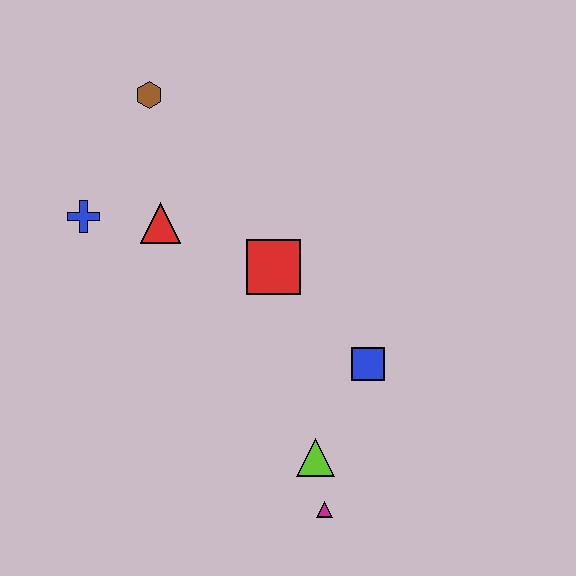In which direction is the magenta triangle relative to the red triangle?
The magenta triangle is below the red triangle.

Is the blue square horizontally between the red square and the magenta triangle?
No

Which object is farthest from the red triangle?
The magenta triangle is farthest from the red triangle.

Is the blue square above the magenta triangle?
Yes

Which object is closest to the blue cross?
The red triangle is closest to the blue cross.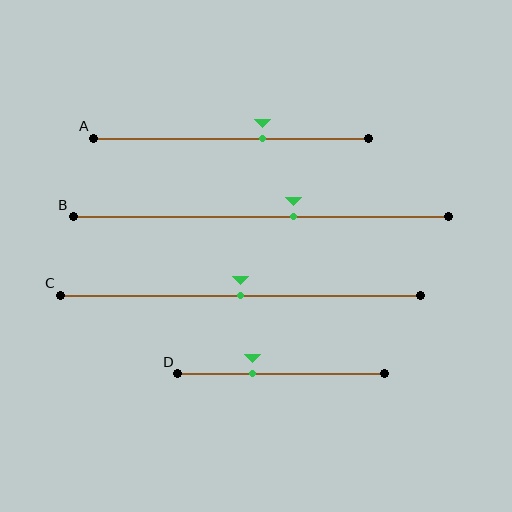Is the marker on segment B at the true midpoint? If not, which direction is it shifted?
No, the marker on segment B is shifted to the right by about 9% of the segment length.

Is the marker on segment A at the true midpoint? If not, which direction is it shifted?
No, the marker on segment A is shifted to the right by about 12% of the segment length.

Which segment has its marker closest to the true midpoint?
Segment C has its marker closest to the true midpoint.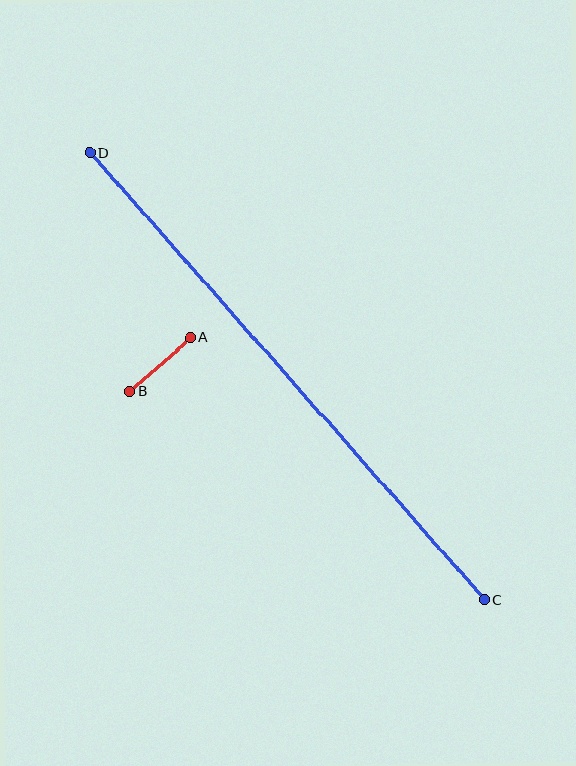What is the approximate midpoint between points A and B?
The midpoint is at approximately (160, 365) pixels.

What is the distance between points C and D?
The distance is approximately 597 pixels.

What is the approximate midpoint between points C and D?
The midpoint is at approximately (287, 376) pixels.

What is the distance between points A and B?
The distance is approximately 81 pixels.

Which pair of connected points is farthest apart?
Points C and D are farthest apart.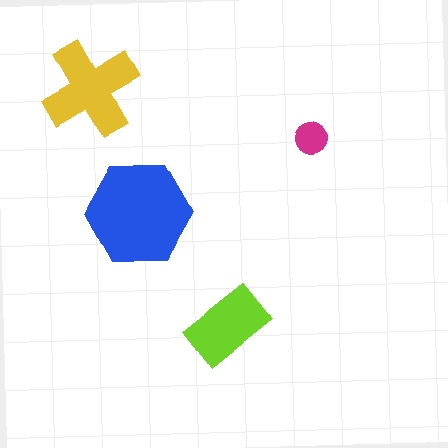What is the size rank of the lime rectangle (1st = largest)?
3rd.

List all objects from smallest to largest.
The magenta circle, the lime rectangle, the yellow cross, the blue hexagon.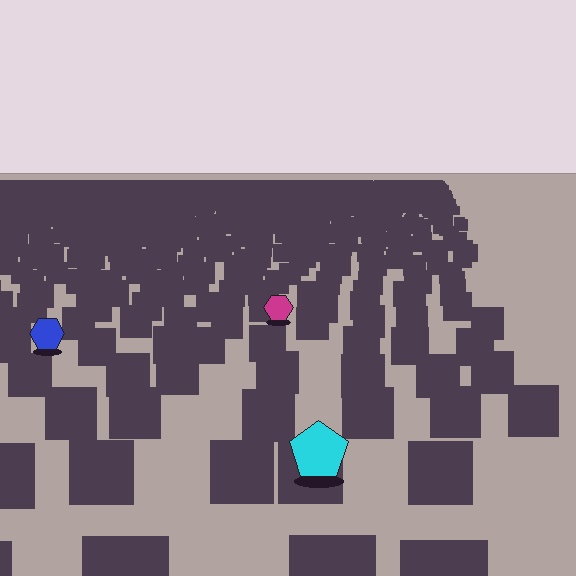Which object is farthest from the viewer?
The magenta hexagon is farthest from the viewer. It appears smaller and the ground texture around it is denser.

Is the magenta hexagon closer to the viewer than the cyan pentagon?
No. The cyan pentagon is closer — you can tell from the texture gradient: the ground texture is coarser near it.